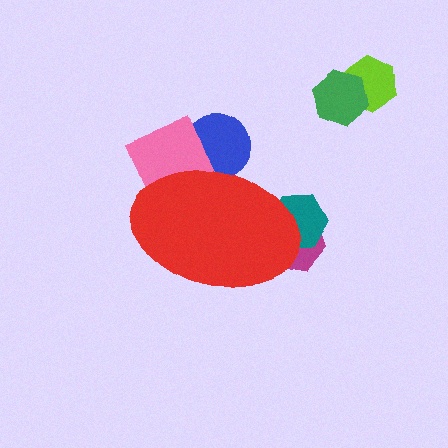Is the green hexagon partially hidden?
No, the green hexagon is fully visible.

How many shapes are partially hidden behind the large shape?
4 shapes are partially hidden.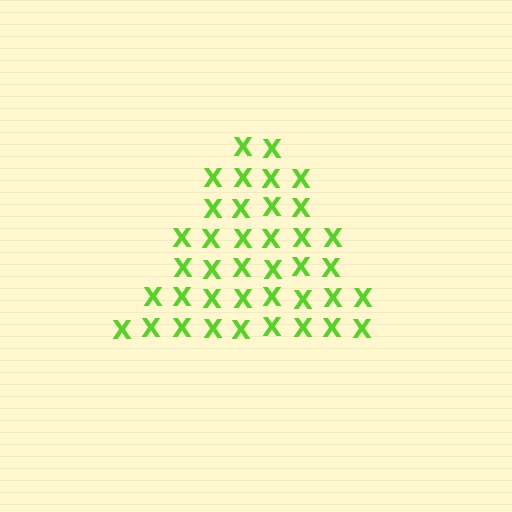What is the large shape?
The large shape is a triangle.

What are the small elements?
The small elements are letter X's.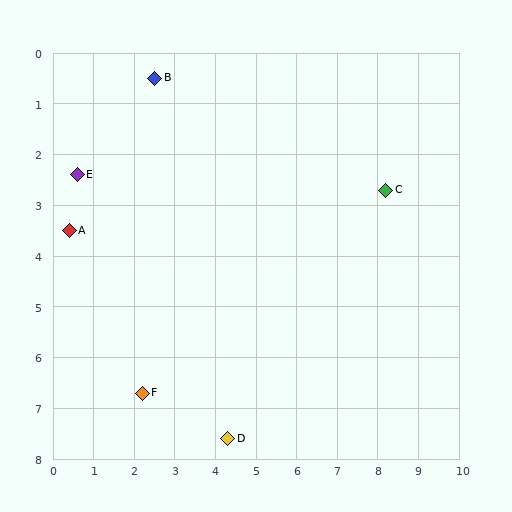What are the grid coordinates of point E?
Point E is at approximately (0.6, 2.4).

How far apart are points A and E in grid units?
Points A and E are about 1.1 grid units apart.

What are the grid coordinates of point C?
Point C is at approximately (8.2, 2.7).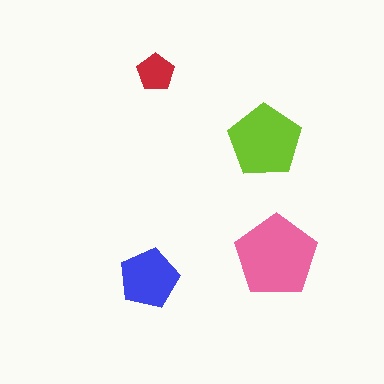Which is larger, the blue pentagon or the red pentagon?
The blue one.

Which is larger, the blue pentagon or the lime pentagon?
The lime one.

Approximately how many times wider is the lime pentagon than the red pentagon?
About 2 times wider.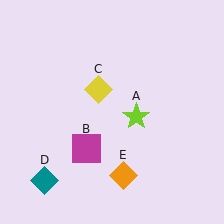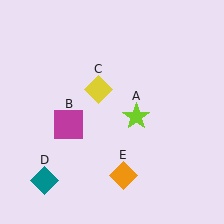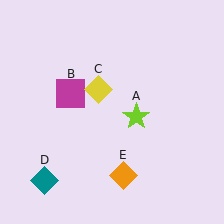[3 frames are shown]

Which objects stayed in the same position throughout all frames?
Lime star (object A) and yellow diamond (object C) and teal diamond (object D) and orange diamond (object E) remained stationary.